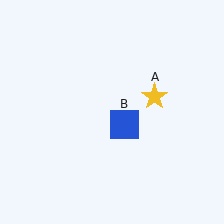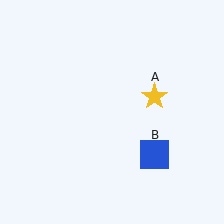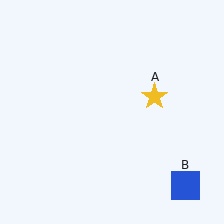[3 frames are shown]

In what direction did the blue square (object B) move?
The blue square (object B) moved down and to the right.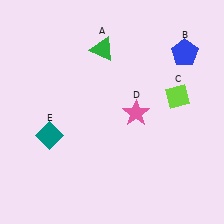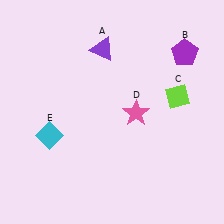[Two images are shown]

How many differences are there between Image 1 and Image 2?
There are 3 differences between the two images.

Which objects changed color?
A changed from green to purple. B changed from blue to purple. E changed from teal to cyan.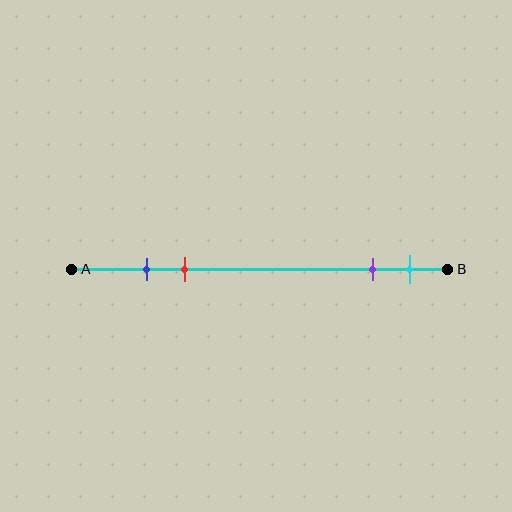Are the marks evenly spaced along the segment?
No, the marks are not evenly spaced.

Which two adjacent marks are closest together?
The blue and red marks are the closest adjacent pair.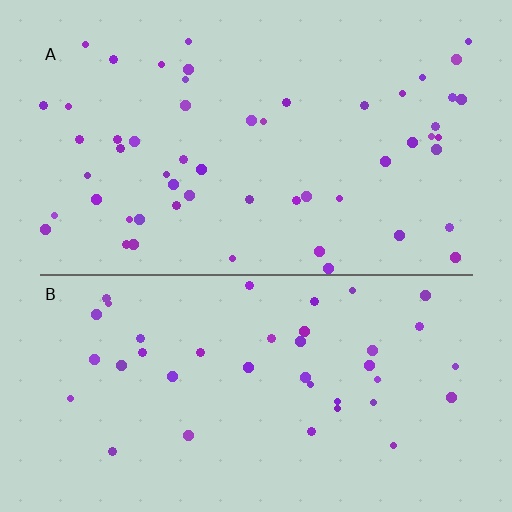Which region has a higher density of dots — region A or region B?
A (the top).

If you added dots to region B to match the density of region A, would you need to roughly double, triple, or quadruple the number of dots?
Approximately double.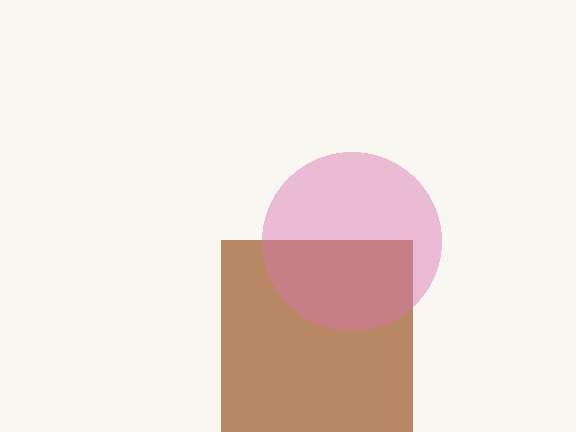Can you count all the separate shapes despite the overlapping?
Yes, there are 2 separate shapes.